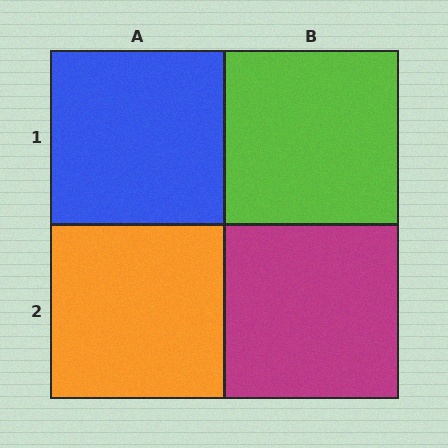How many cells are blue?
1 cell is blue.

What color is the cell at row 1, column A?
Blue.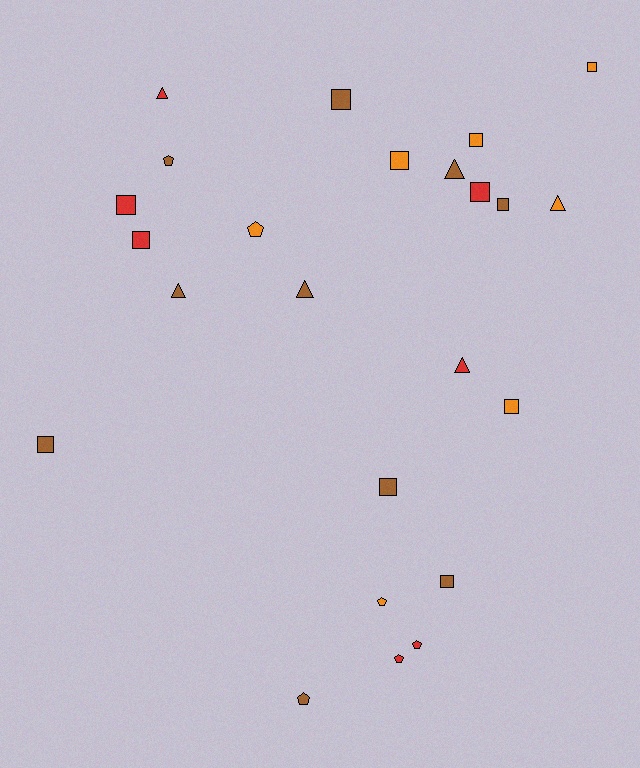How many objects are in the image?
There are 24 objects.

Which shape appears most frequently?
Square, with 12 objects.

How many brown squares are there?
There are 5 brown squares.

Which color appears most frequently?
Brown, with 10 objects.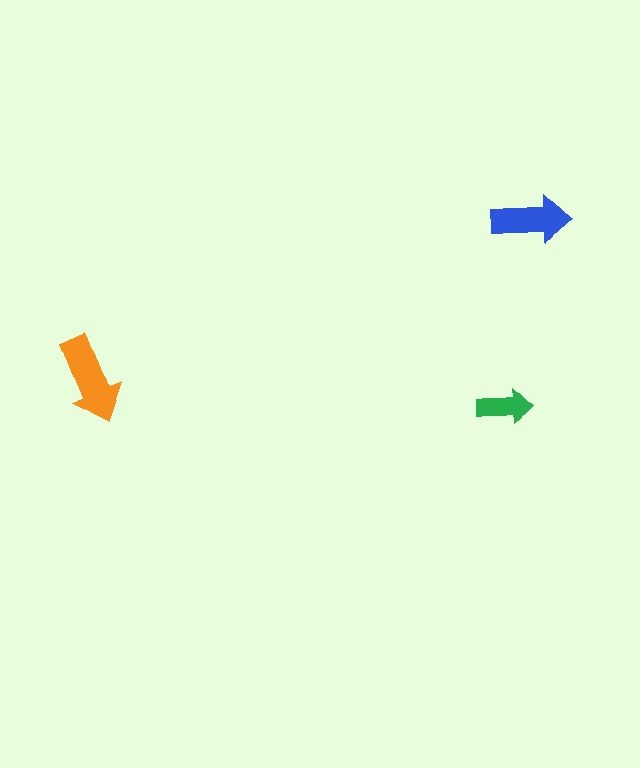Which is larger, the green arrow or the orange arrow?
The orange one.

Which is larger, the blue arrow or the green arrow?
The blue one.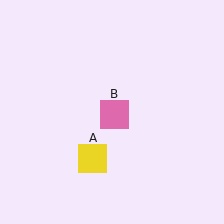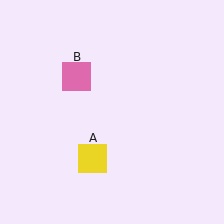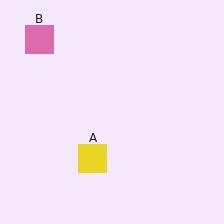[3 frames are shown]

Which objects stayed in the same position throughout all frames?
Yellow square (object A) remained stationary.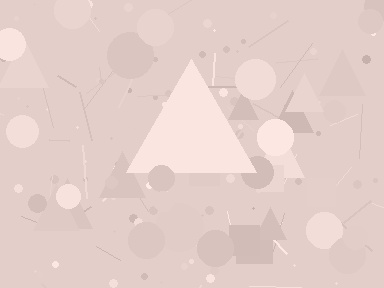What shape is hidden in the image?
A triangle is hidden in the image.